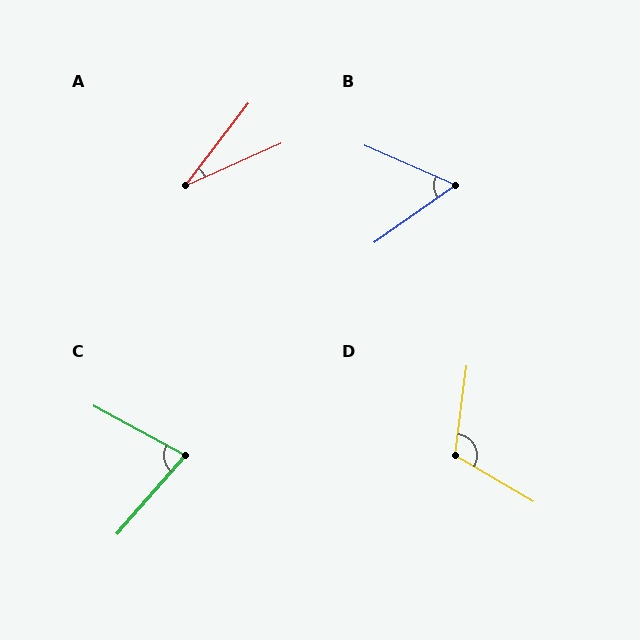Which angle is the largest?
D, at approximately 113 degrees.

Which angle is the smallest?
A, at approximately 29 degrees.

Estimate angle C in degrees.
Approximately 78 degrees.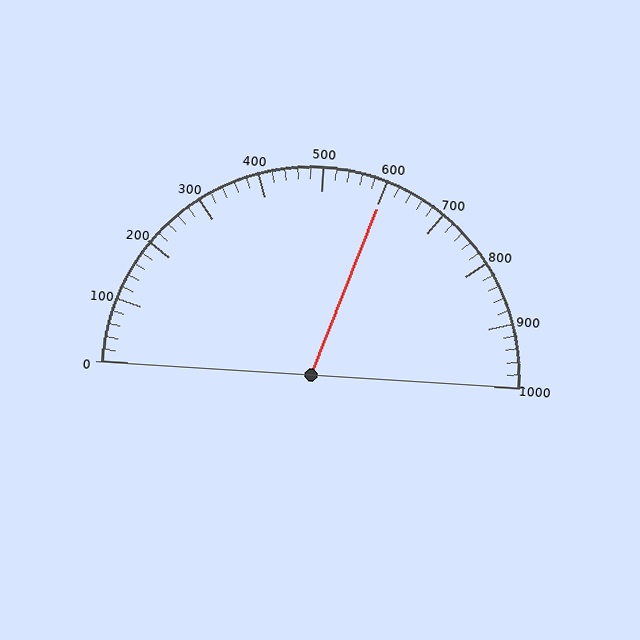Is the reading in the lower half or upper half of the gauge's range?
The reading is in the upper half of the range (0 to 1000).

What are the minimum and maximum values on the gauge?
The gauge ranges from 0 to 1000.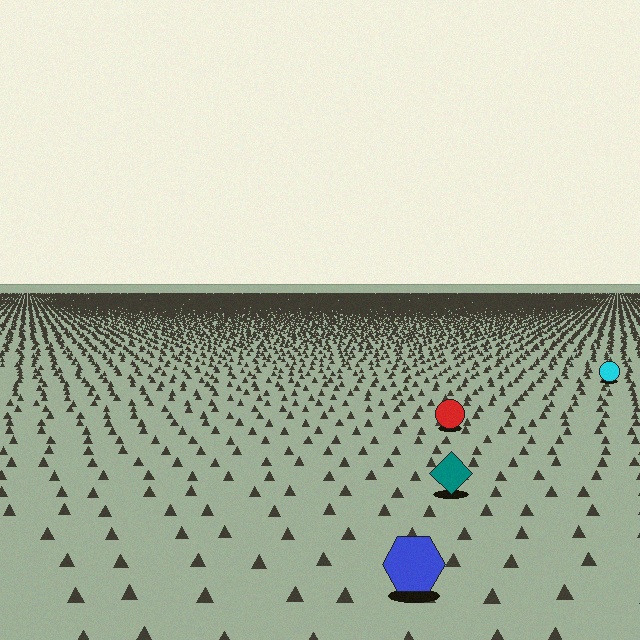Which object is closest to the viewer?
The blue hexagon is closest. The texture marks near it are larger and more spread out.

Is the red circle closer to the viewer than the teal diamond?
No. The teal diamond is closer — you can tell from the texture gradient: the ground texture is coarser near it.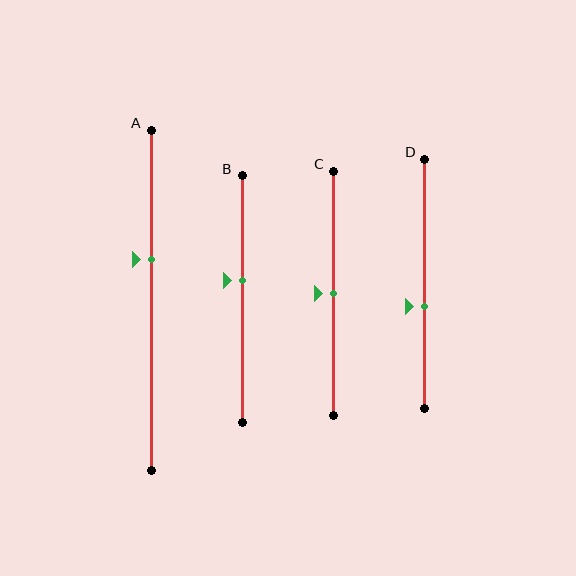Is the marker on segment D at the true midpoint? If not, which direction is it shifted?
No, the marker on segment D is shifted downward by about 9% of the segment length.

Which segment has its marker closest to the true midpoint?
Segment C has its marker closest to the true midpoint.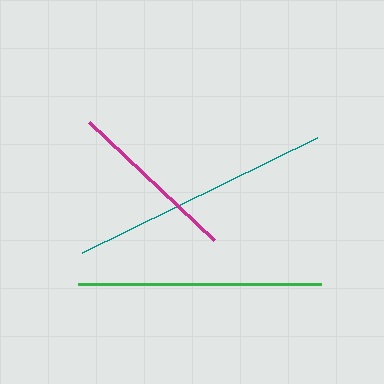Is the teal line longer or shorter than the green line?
The teal line is longer than the green line.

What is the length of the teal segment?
The teal segment is approximately 261 pixels long.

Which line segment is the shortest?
The magenta line is the shortest at approximately 172 pixels.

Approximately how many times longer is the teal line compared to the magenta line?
The teal line is approximately 1.5 times the length of the magenta line.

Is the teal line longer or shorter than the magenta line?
The teal line is longer than the magenta line.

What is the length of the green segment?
The green segment is approximately 242 pixels long.